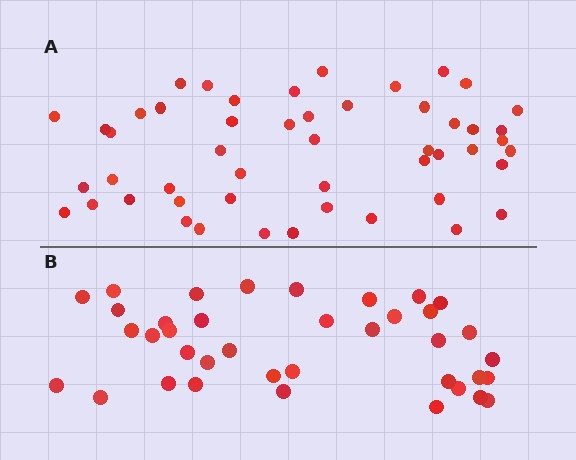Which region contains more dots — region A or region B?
Region A (the top region) has more dots.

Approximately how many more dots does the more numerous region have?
Region A has roughly 12 or so more dots than region B.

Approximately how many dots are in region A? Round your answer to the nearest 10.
About 50 dots.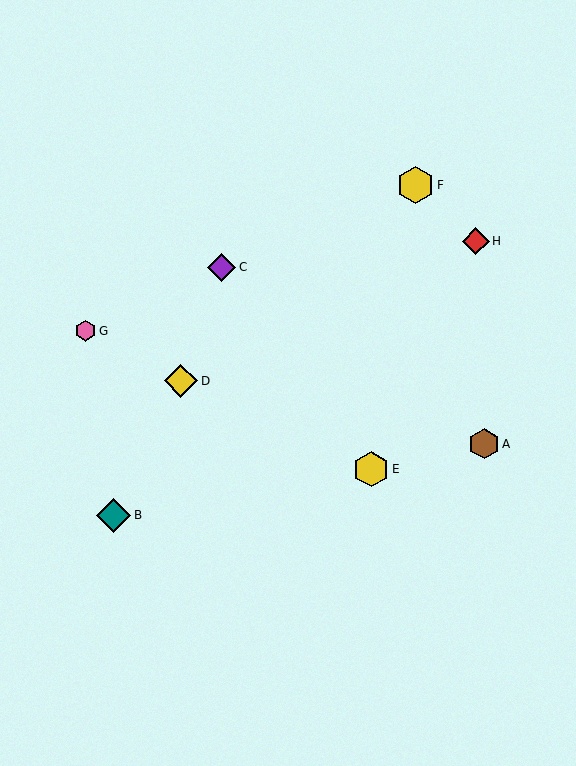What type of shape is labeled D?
Shape D is a yellow diamond.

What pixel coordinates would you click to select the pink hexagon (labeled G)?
Click at (86, 331) to select the pink hexagon G.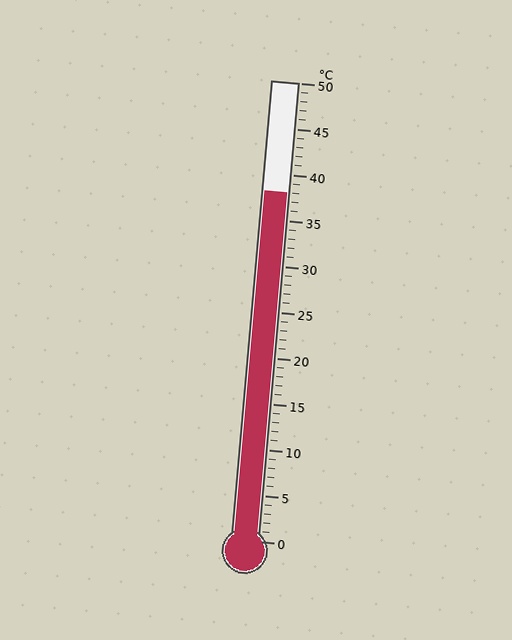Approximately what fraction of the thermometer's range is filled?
The thermometer is filled to approximately 75% of its range.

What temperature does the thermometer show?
The thermometer shows approximately 38°C.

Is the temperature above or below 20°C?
The temperature is above 20°C.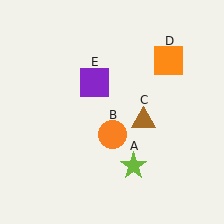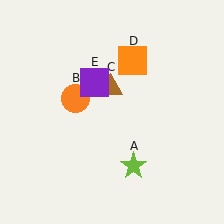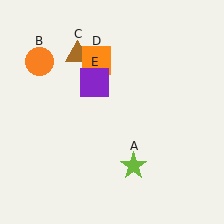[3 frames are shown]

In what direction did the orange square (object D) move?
The orange square (object D) moved left.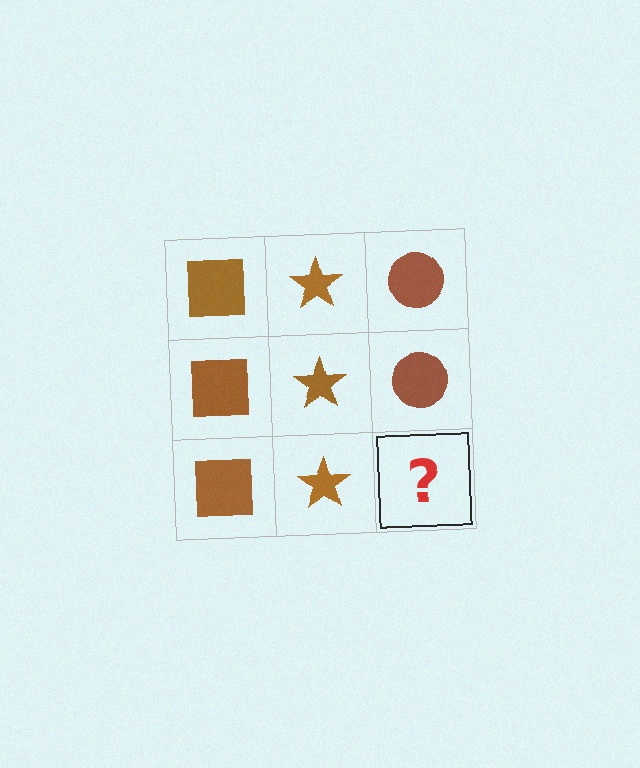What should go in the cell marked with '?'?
The missing cell should contain a brown circle.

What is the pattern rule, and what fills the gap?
The rule is that each column has a consistent shape. The gap should be filled with a brown circle.